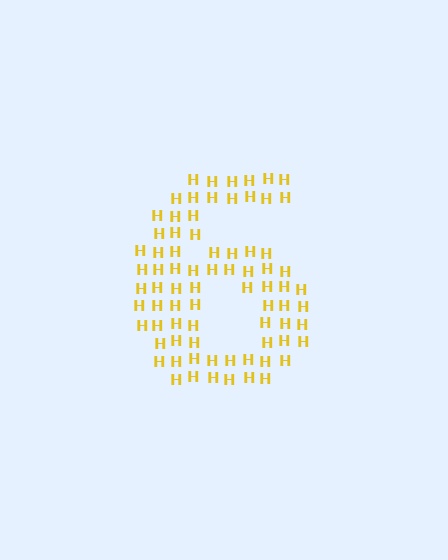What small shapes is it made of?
It is made of small letter H's.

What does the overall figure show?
The overall figure shows the digit 6.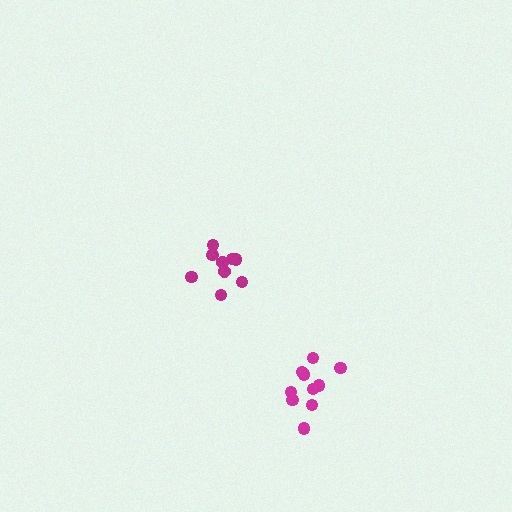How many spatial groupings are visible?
There are 2 spatial groupings.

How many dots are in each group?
Group 1: 10 dots, Group 2: 9 dots (19 total).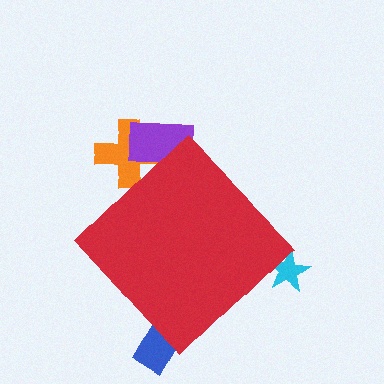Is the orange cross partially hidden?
Yes, the orange cross is partially hidden behind the red diamond.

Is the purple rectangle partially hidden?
Yes, the purple rectangle is partially hidden behind the red diamond.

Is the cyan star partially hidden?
Yes, the cyan star is partially hidden behind the red diamond.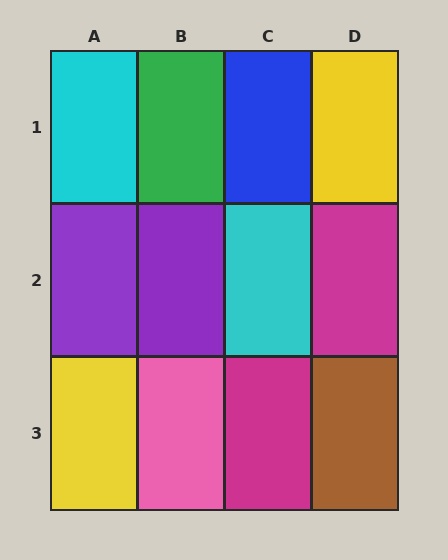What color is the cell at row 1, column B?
Green.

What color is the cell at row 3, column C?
Magenta.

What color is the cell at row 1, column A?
Cyan.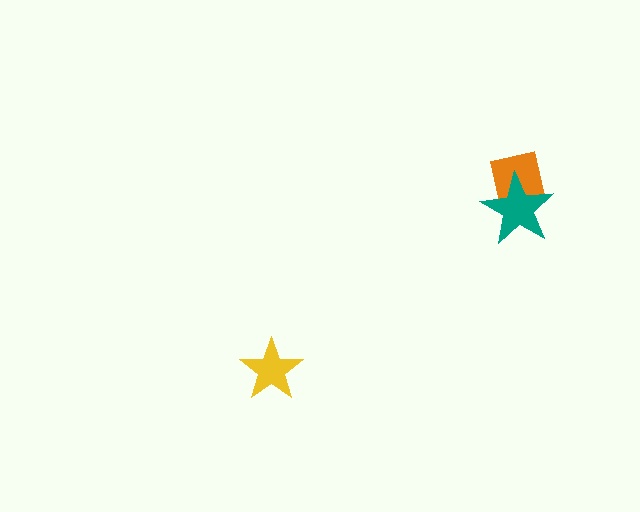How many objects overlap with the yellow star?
0 objects overlap with the yellow star.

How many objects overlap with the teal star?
1 object overlaps with the teal star.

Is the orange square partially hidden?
Yes, it is partially covered by another shape.